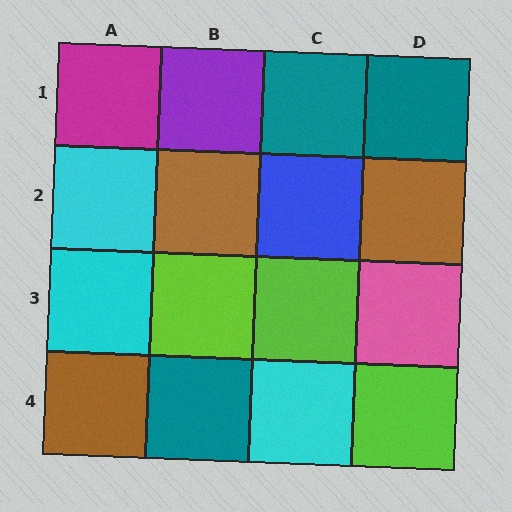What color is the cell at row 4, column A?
Brown.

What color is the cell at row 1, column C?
Teal.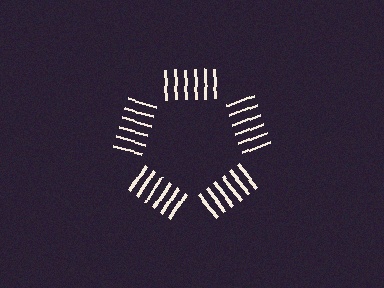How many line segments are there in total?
30 — 6 along each of the 5 edges.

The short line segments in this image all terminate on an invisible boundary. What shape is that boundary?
An illusory pentagon — the line segments terminate on its edges but no continuous stroke is drawn.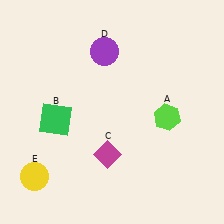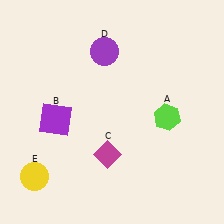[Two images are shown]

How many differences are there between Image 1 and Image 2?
There is 1 difference between the two images.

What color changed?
The square (B) changed from green in Image 1 to purple in Image 2.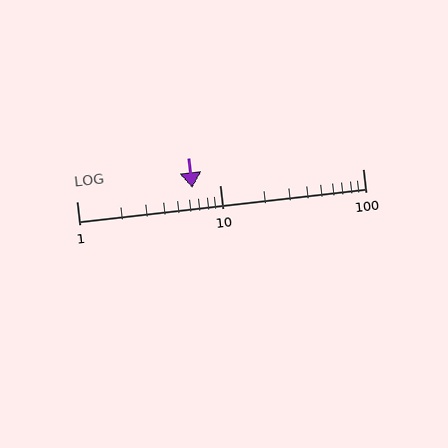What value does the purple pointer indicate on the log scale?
The pointer indicates approximately 6.4.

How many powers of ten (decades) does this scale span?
The scale spans 2 decades, from 1 to 100.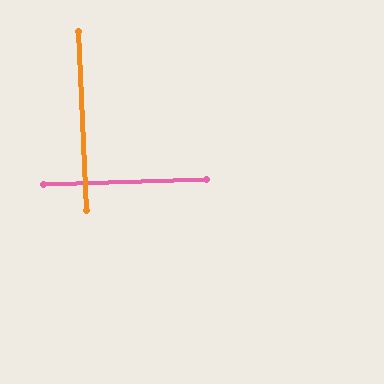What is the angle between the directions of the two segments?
Approximately 89 degrees.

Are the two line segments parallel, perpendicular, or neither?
Perpendicular — they meet at approximately 89°.